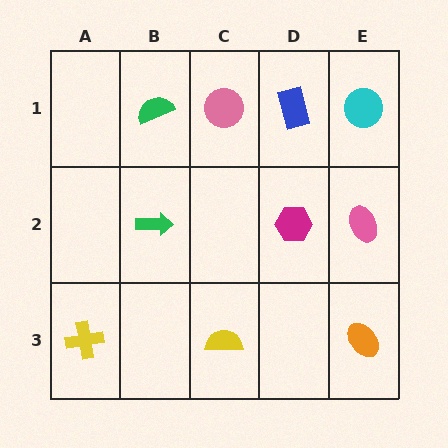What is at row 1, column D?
A blue rectangle.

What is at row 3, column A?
A yellow cross.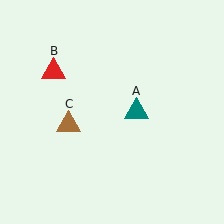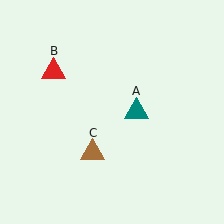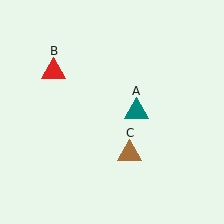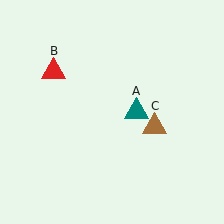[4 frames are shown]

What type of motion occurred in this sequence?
The brown triangle (object C) rotated counterclockwise around the center of the scene.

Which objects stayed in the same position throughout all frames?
Teal triangle (object A) and red triangle (object B) remained stationary.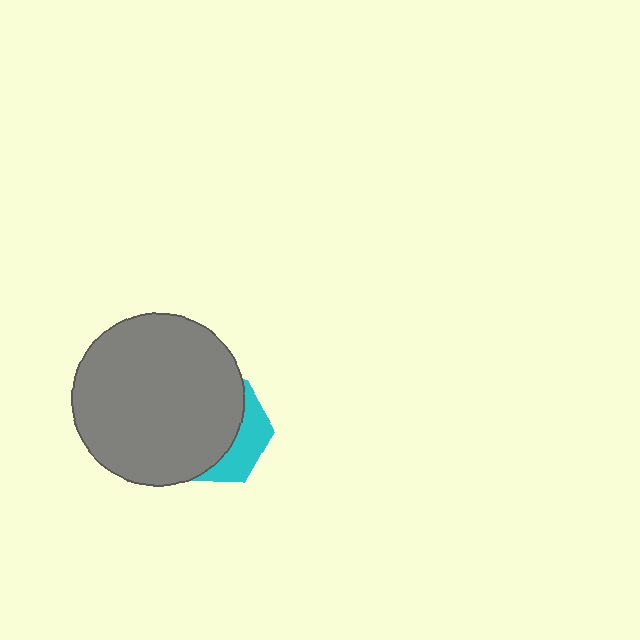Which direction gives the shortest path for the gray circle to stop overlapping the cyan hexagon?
Moving left gives the shortest separation.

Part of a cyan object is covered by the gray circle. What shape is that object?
It is a hexagon.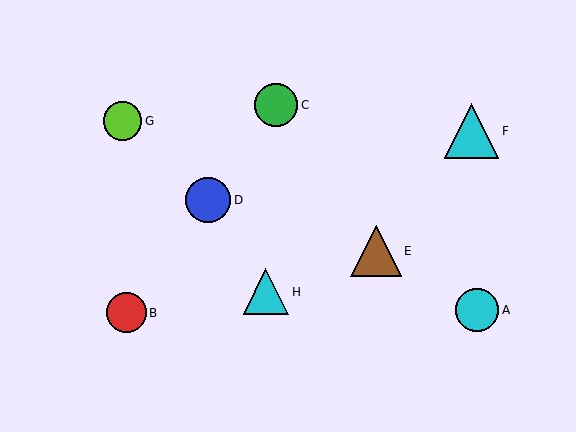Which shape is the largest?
The cyan triangle (labeled F) is the largest.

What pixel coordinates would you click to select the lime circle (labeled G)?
Click at (122, 121) to select the lime circle G.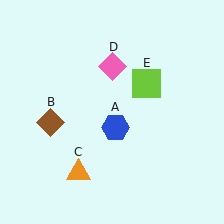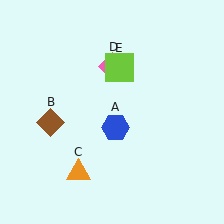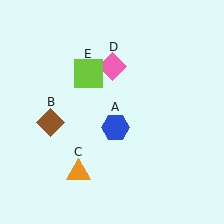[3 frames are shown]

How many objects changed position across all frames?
1 object changed position: lime square (object E).